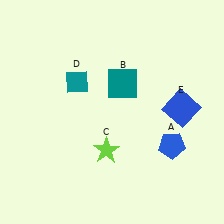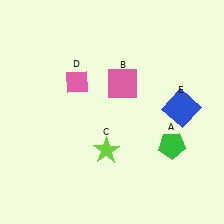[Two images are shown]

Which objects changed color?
A changed from blue to green. B changed from teal to pink. D changed from teal to pink.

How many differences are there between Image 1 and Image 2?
There are 3 differences between the two images.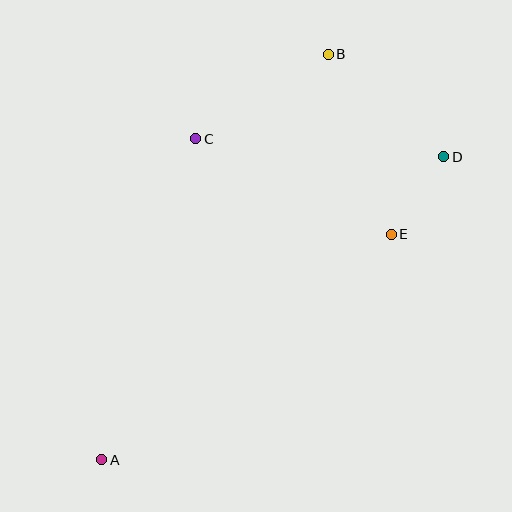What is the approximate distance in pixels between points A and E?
The distance between A and E is approximately 367 pixels.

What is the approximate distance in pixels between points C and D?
The distance between C and D is approximately 249 pixels.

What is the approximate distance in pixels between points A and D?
The distance between A and D is approximately 457 pixels.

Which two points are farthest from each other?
Points A and B are farthest from each other.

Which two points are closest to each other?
Points D and E are closest to each other.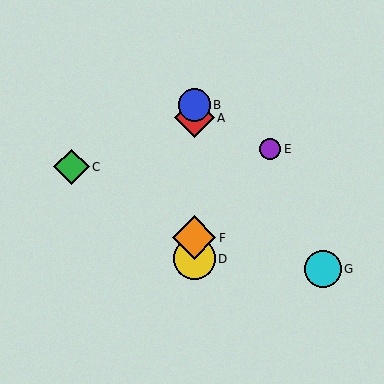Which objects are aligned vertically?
Objects A, B, D, F are aligned vertically.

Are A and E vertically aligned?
No, A is at x≈194 and E is at x≈270.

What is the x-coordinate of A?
Object A is at x≈194.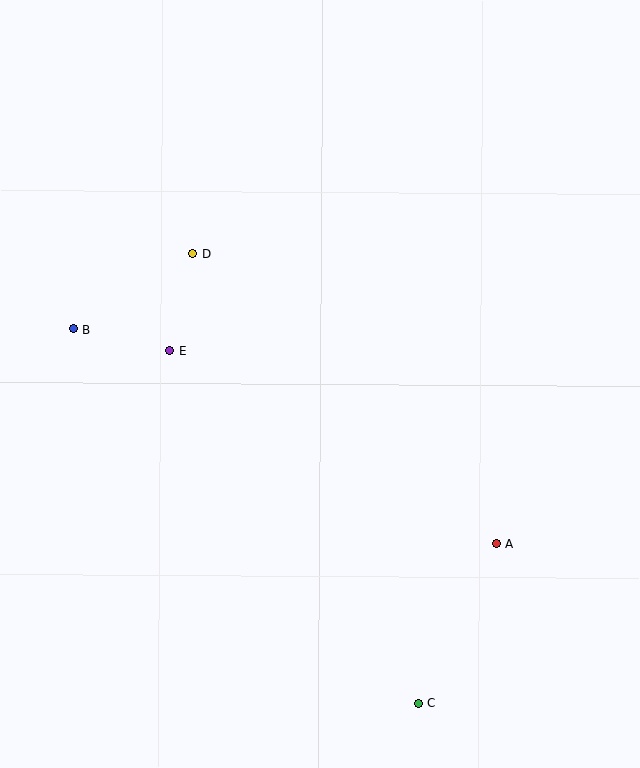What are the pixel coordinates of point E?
Point E is at (170, 351).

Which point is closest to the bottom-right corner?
Point C is closest to the bottom-right corner.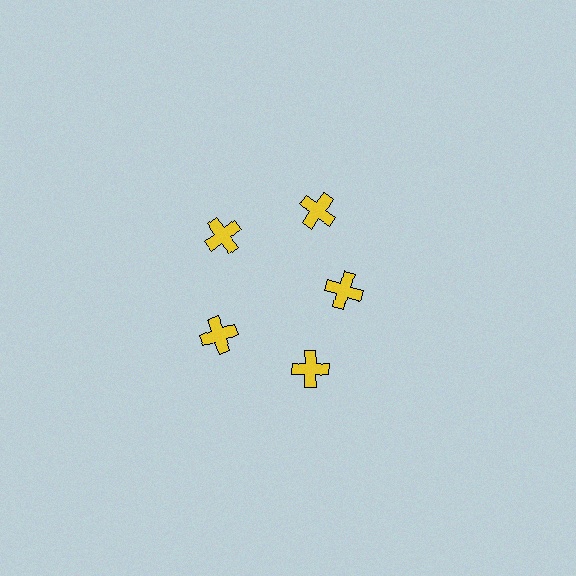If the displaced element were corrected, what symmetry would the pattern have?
It would have 5-fold rotational symmetry — the pattern would map onto itself every 72 degrees.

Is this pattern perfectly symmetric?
No. The 5 yellow crosses are arranged in a ring, but one element near the 3 o'clock position is pulled inward toward the center, breaking the 5-fold rotational symmetry.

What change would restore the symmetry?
The symmetry would be restored by moving it outward, back onto the ring so that all 5 crosses sit at equal angles and equal distance from the center.